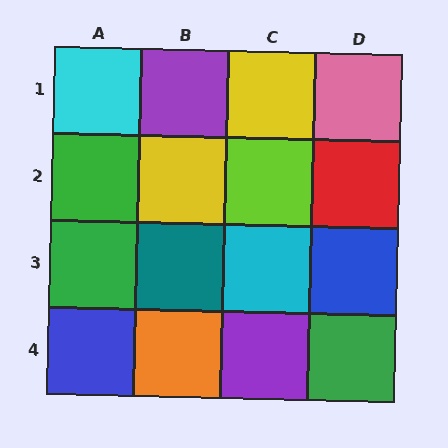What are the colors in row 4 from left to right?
Blue, orange, purple, green.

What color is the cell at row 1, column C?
Yellow.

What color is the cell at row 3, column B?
Teal.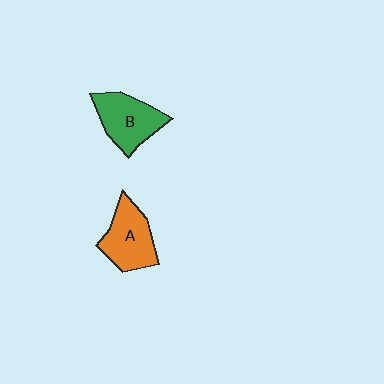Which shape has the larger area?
Shape A (orange).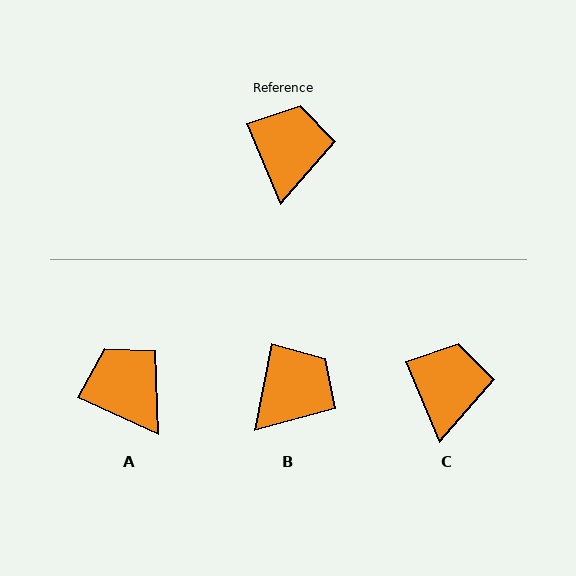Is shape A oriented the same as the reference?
No, it is off by about 43 degrees.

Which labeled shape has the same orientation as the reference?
C.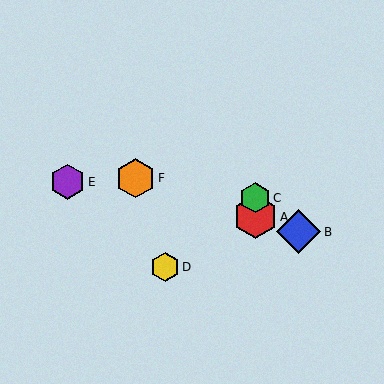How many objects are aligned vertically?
2 objects (A, C) are aligned vertically.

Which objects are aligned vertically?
Objects A, C are aligned vertically.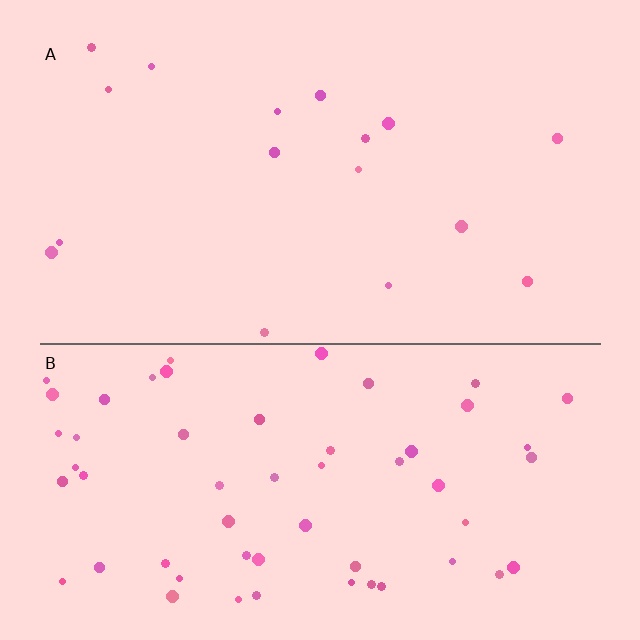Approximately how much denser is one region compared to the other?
Approximately 3.4× — region B over region A.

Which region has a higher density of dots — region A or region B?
B (the bottom).